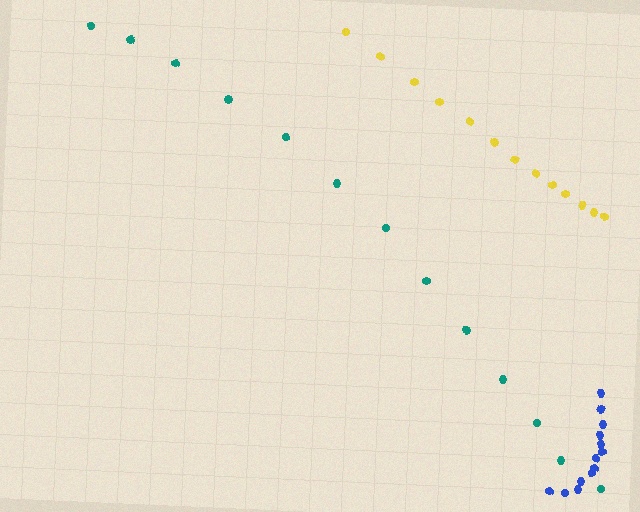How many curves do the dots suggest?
There are 3 distinct paths.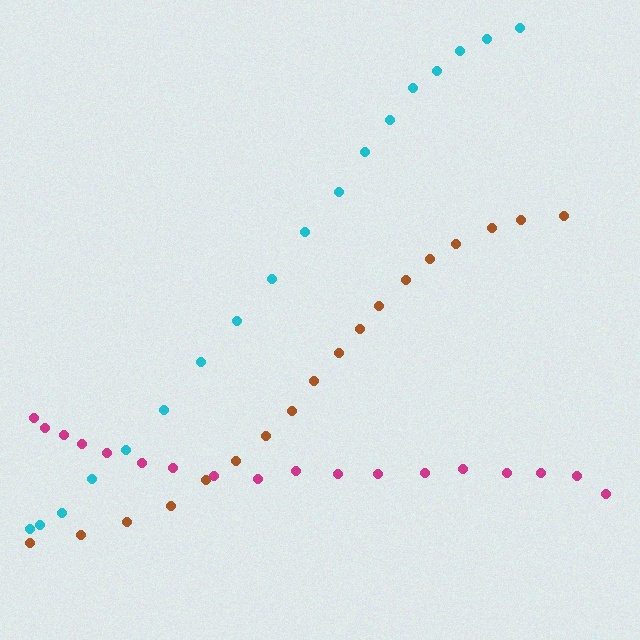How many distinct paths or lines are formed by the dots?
There are 3 distinct paths.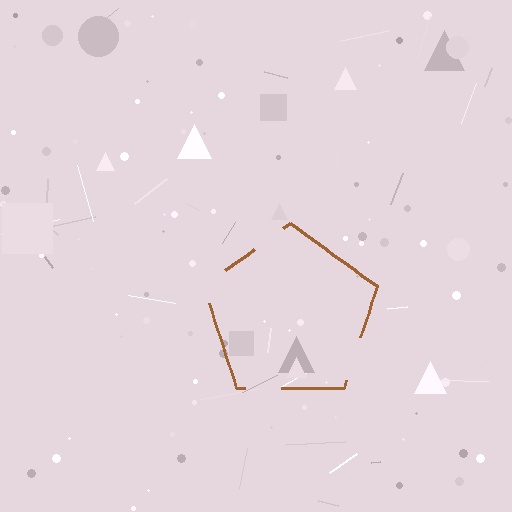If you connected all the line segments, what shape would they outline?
They would outline a pentagon.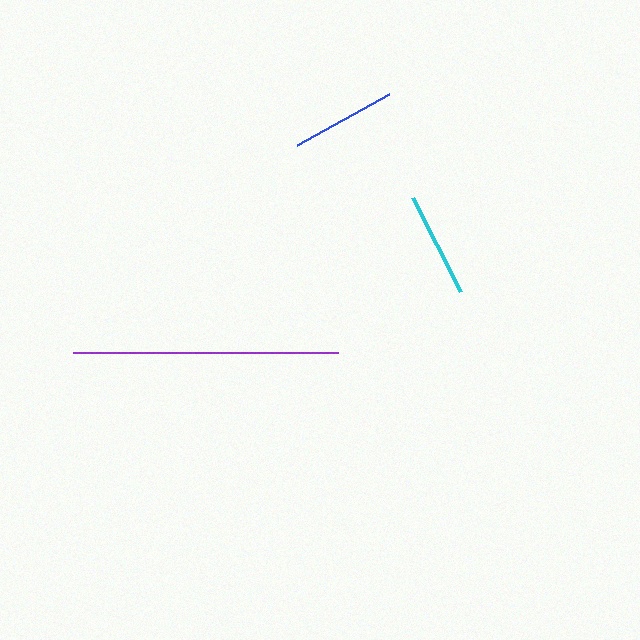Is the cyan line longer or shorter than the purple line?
The purple line is longer than the cyan line.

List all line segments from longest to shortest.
From longest to shortest: purple, cyan, blue.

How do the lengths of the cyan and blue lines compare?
The cyan and blue lines are approximately the same length.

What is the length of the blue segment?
The blue segment is approximately 105 pixels long.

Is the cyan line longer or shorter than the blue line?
The cyan line is longer than the blue line.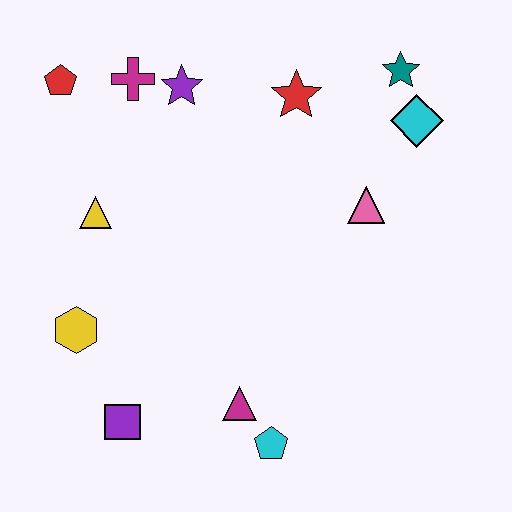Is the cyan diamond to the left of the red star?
No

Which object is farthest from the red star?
The purple square is farthest from the red star.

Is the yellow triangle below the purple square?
No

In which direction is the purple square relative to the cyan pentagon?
The purple square is to the left of the cyan pentagon.